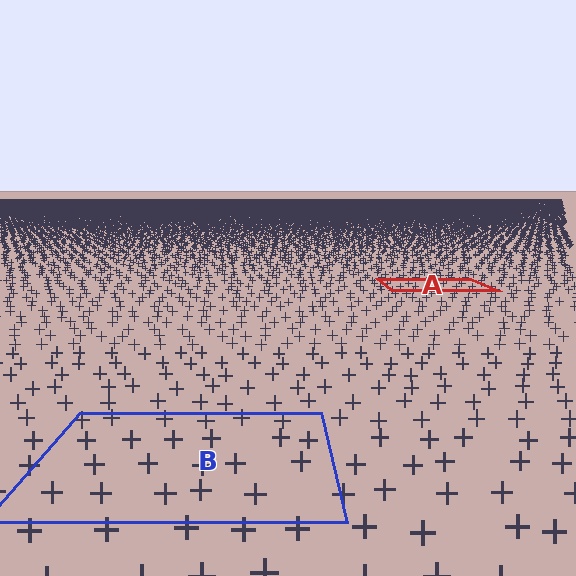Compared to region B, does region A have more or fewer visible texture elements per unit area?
Region A has more texture elements per unit area — they are packed more densely because it is farther away.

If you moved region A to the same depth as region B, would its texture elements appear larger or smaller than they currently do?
They would appear larger. At a closer depth, the same texture elements are projected at a bigger on-screen size.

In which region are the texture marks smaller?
The texture marks are smaller in region A, because it is farther away.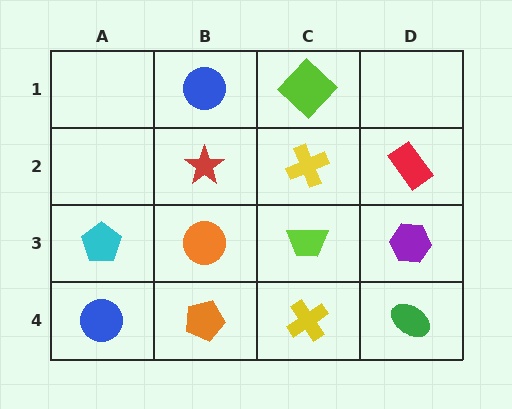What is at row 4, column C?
A yellow cross.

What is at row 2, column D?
A red rectangle.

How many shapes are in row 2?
3 shapes.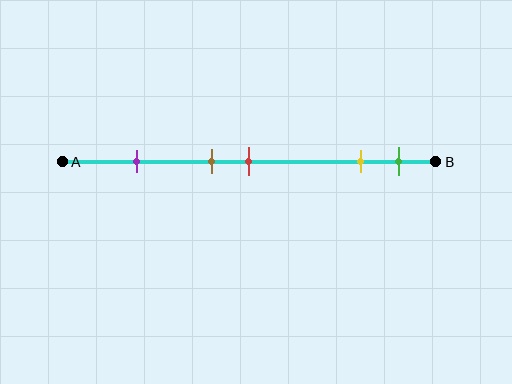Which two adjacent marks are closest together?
The brown and red marks are the closest adjacent pair.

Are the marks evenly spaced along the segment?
No, the marks are not evenly spaced.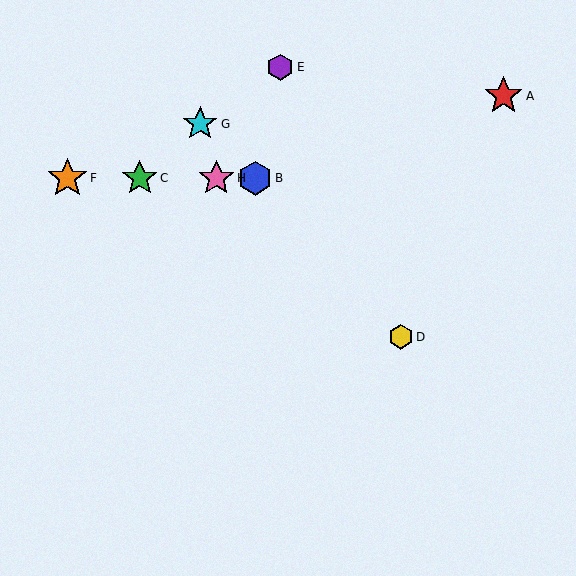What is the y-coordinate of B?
Object B is at y≈178.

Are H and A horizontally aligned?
No, H is at y≈178 and A is at y≈96.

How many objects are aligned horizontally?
4 objects (B, C, F, H) are aligned horizontally.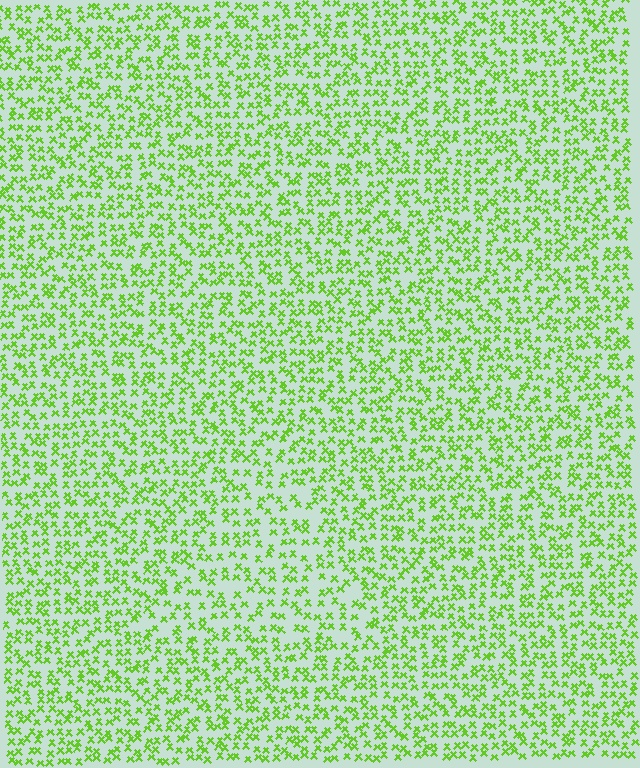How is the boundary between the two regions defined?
The boundary is defined by a change in element density (approximately 1.5x ratio). All elements are the same color, size, and shape.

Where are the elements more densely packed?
The elements are more densely packed outside the triangle boundary.